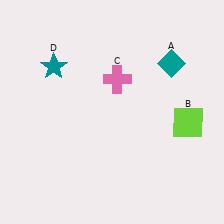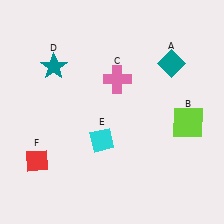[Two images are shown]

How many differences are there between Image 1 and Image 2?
There are 2 differences between the two images.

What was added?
A cyan diamond (E), a red diamond (F) were added in Image 2.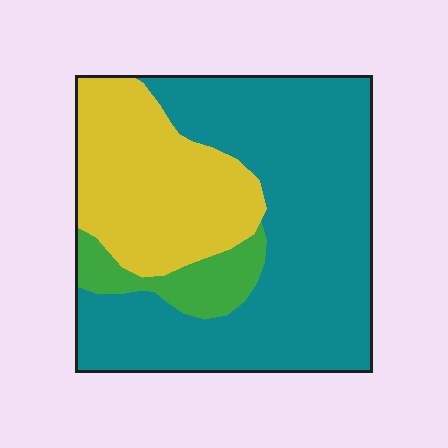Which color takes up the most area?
Teal, at roughly 60%.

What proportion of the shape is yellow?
Yellow takes up about one third (1/3) of the shape.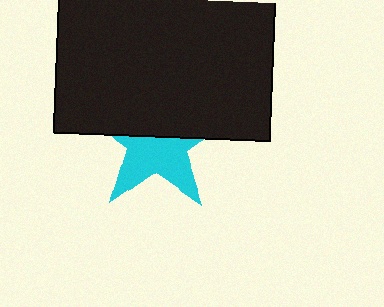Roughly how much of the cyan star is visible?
About half of it is visible (roughly 49%).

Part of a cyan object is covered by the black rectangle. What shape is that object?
It is a star.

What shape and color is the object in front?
The object in front is a black rectangle.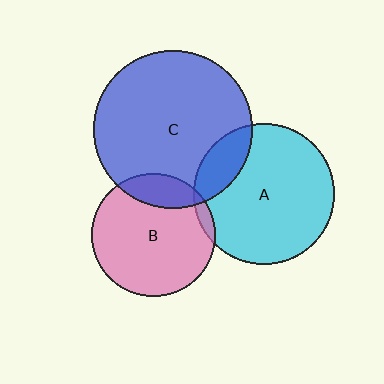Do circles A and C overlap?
Yes.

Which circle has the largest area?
Circle C (blue).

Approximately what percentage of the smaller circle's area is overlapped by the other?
Approximately 15%.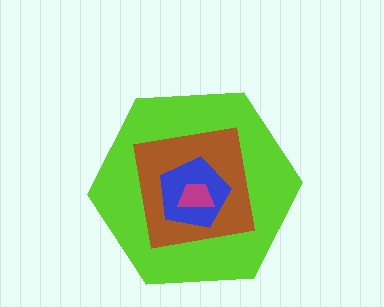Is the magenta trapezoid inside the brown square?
Yes.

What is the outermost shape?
The lime hexagon.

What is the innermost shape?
The magenta trapezoid.